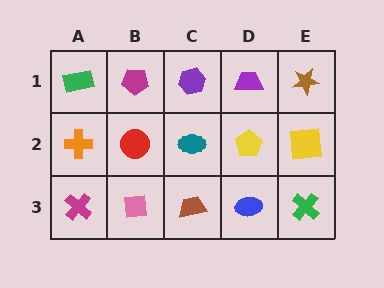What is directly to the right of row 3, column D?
A green cross.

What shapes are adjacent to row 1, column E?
A yellow square (row 2, column E), a purple trapezoid (row 1, column D).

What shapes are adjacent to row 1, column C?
A teal ellipse (row 2, column C), a magenta pentagon (row 1, column B), a purple trapezoid (row 1, column D).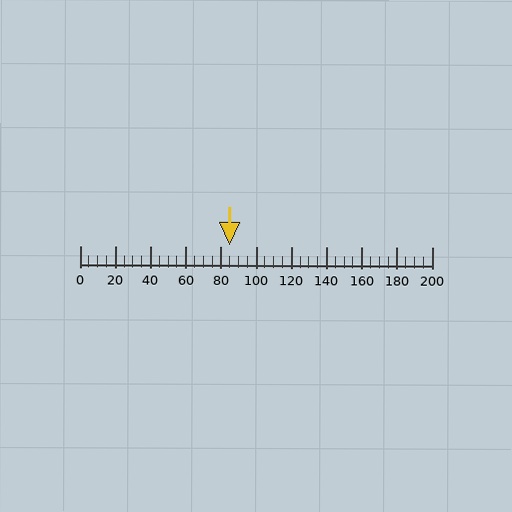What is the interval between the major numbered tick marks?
The major tick marks are spaced 20 units apart.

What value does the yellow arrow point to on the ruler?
The yellow arrow points to approximately 85.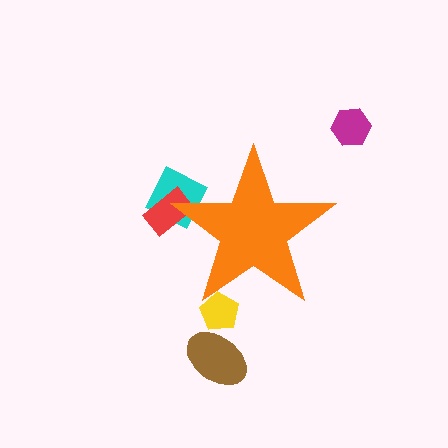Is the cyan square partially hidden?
Yes, the cyan square is partially hidden behind the orange star.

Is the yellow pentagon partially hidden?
Yes, the yellow pentagon is partially hidden behind the orange star.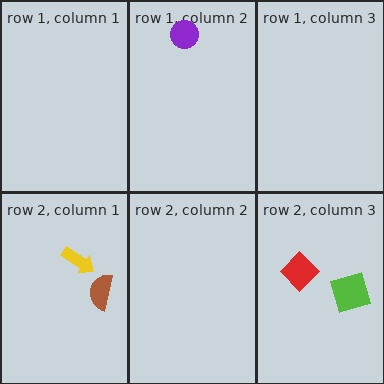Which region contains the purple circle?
The row 1, column 2 region.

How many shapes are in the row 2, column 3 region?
2.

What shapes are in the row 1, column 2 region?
The purple circle.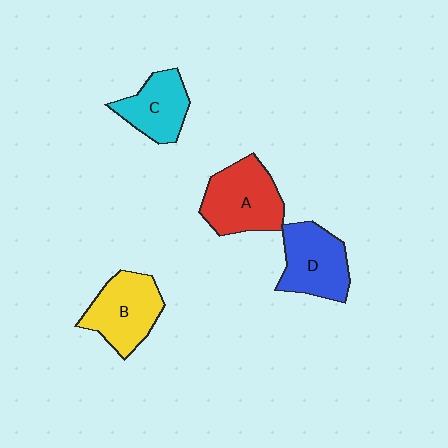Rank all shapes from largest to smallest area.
From largest to smallest: A (red), B (yellow), D (blue), C (cyan).